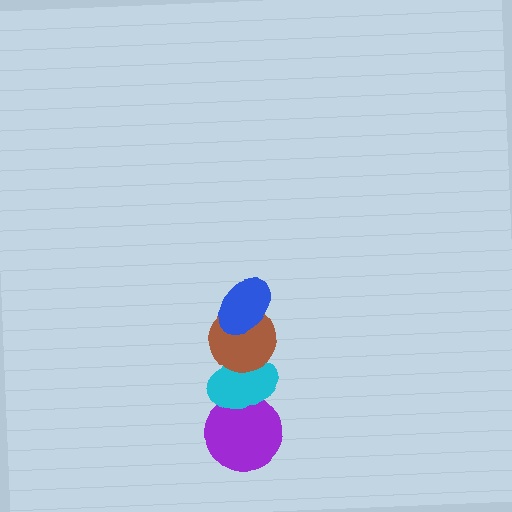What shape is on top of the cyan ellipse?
The brown circle is on top of the cyan ellipse.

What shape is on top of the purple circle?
The cyan ellipse is on top of the purple circle.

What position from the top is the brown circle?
The brown circle is 2nd from the top.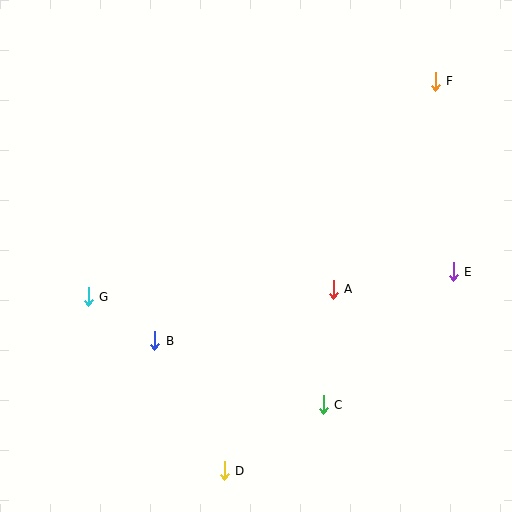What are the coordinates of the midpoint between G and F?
The midpoint between G and F is at (262, 189).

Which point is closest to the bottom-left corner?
Point D is closest to the bottom-left corner.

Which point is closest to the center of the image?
Point A at (333, 289) is closest to the center.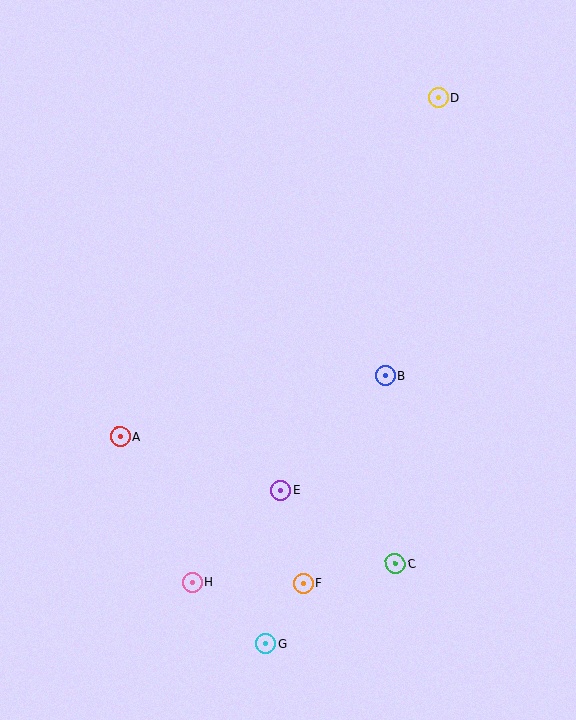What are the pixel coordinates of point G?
Point G is at (266, 644).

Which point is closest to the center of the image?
Point B at (385, 376) is closest to the center.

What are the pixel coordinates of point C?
Point C is at (395, 564).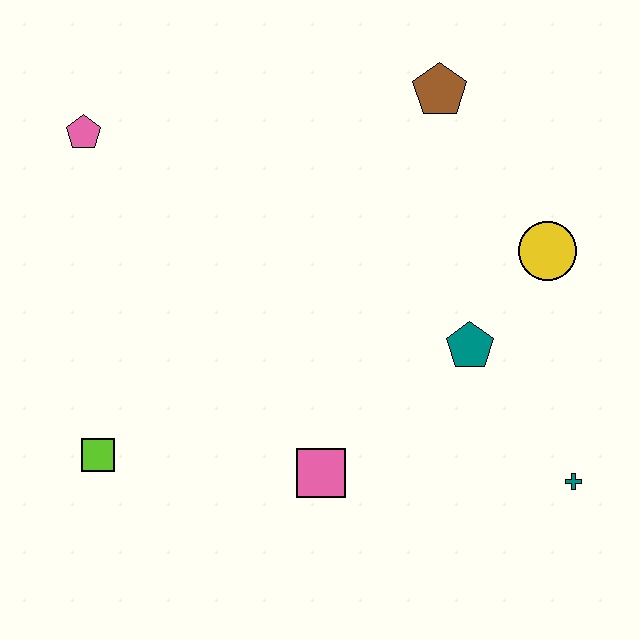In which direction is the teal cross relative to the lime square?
The teal cross is to the right of the lime square.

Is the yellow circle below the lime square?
No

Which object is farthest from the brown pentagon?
The lime square is farthest from the brown pentagon.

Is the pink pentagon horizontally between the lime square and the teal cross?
No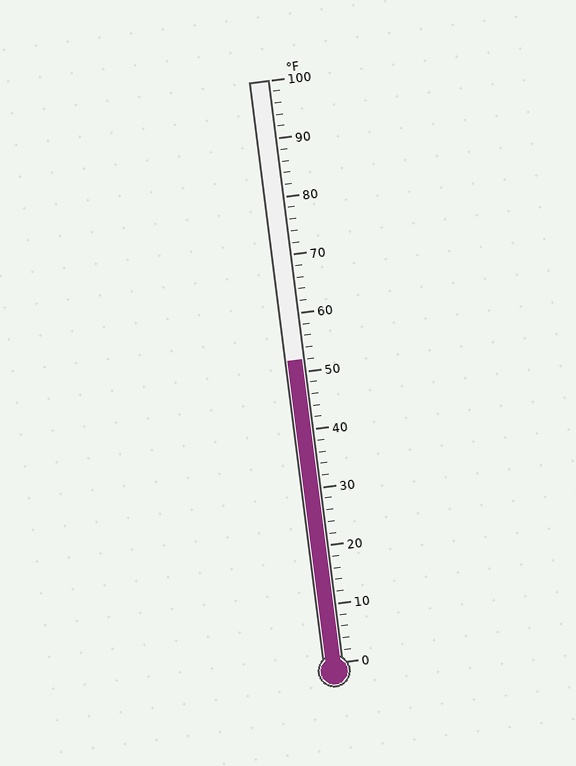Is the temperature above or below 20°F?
The temperature is above 20°F.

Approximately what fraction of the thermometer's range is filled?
The thermometer is filled to approximately 50% of its range.